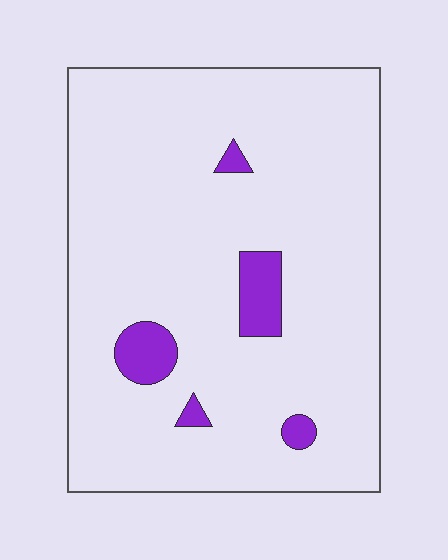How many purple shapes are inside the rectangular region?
5.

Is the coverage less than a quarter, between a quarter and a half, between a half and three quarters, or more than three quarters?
Less than a quarter.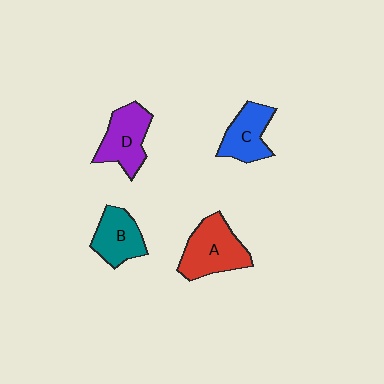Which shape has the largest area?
Shape A (red).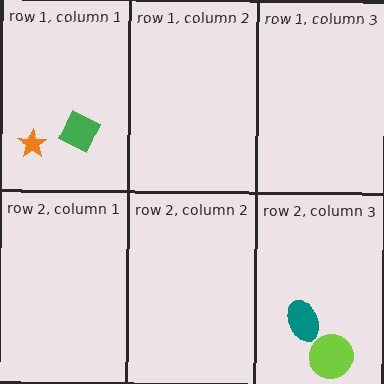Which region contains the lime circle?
The row 2, column 3 region.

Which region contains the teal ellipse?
The row 2, column 3 region.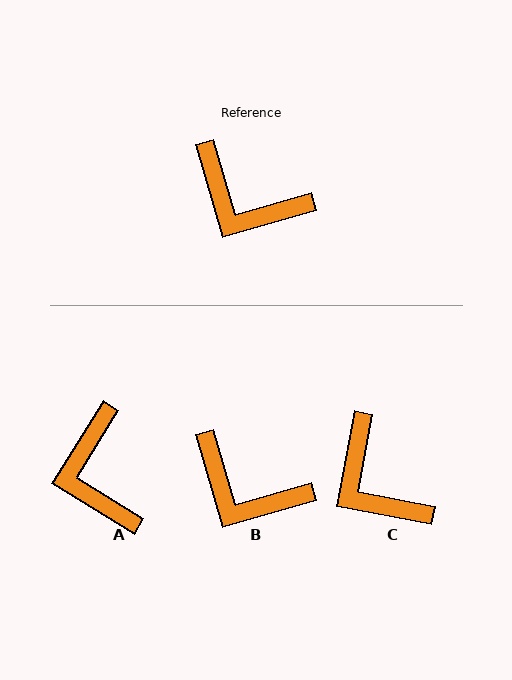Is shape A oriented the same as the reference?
No, it is off by about 48 degrees.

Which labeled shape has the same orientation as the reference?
B.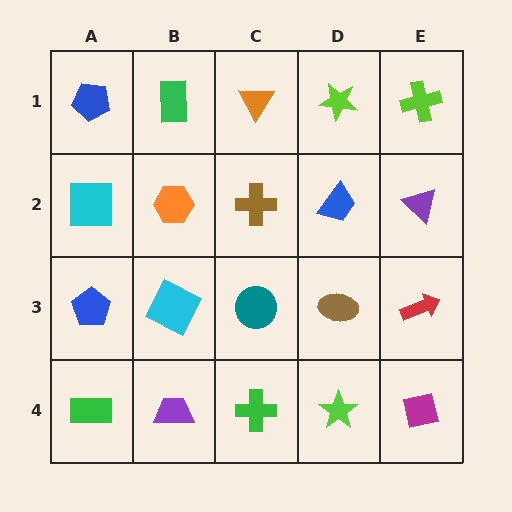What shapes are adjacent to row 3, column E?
A purple triangle (row 2, column E), a magenta square (row 4, column E), a brown ellipse (row 3, column D).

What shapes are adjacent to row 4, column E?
A red arrow (row 3, column E), a lime star (row 4, column D).